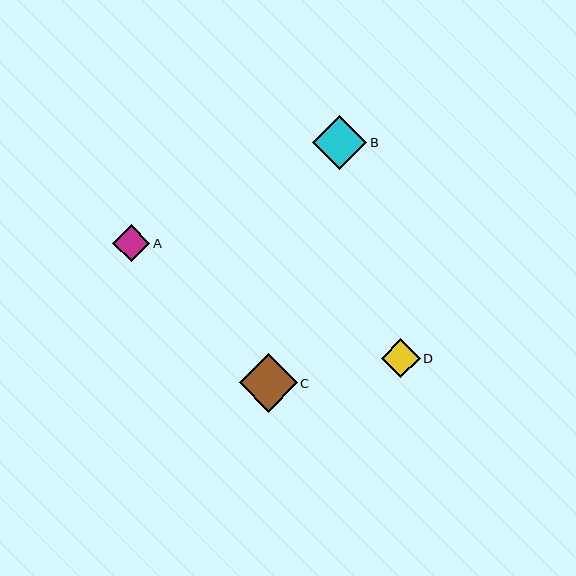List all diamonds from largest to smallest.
From largest to smallest: C, B, D, A.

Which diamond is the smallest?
Diamond A is the smallest with a size of approximately 37 pixels.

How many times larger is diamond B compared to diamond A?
Diamond B is approximately 1.5 times the size of diamond A.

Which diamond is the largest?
Diamond C is the largest with a size of approximately 58 pixels.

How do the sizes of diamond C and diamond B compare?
Diamond C and diamond B are approximately the same size.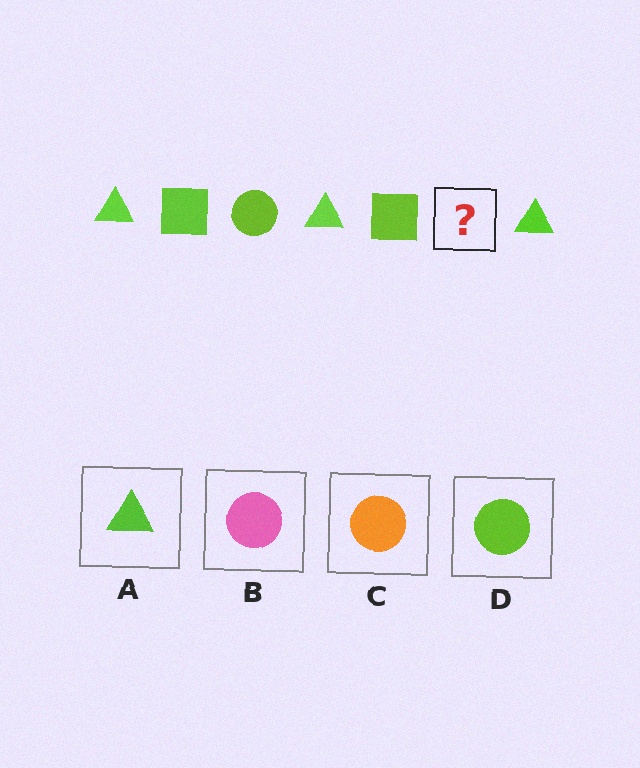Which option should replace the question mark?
Option D.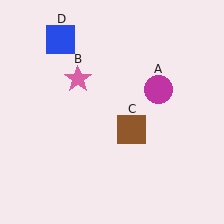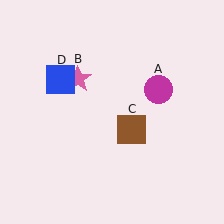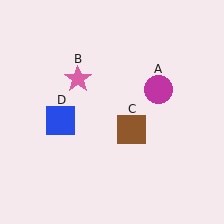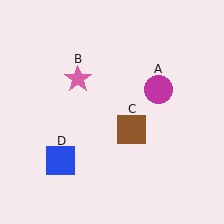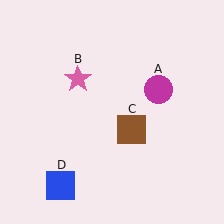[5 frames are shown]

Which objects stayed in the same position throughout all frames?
Magenta circle (object A) and pink star (object B) and brown square (object C) remained stationary.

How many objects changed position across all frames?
1 object changed position: blue square (object D).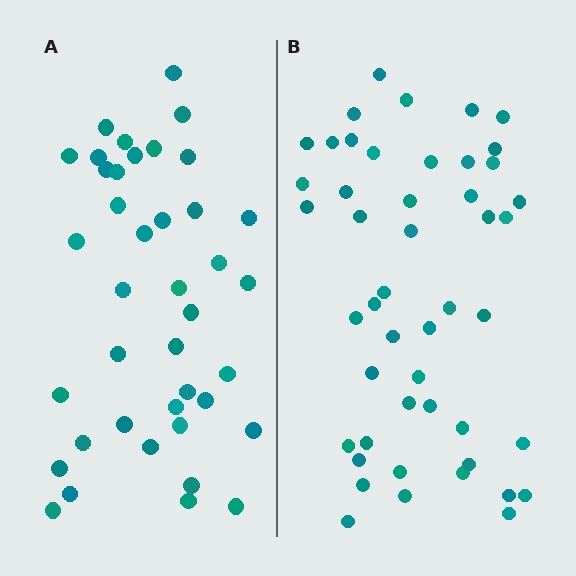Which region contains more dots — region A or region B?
Region B (the right region) has more dots.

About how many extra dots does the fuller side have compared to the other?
Region B has roughly 8 or so more dots than region A.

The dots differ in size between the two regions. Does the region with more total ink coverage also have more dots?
No. Region A has more total ink coverage because its dots are larger, but region B actually contains more individual dots. Total area can be misleading — the number of items is what matters here.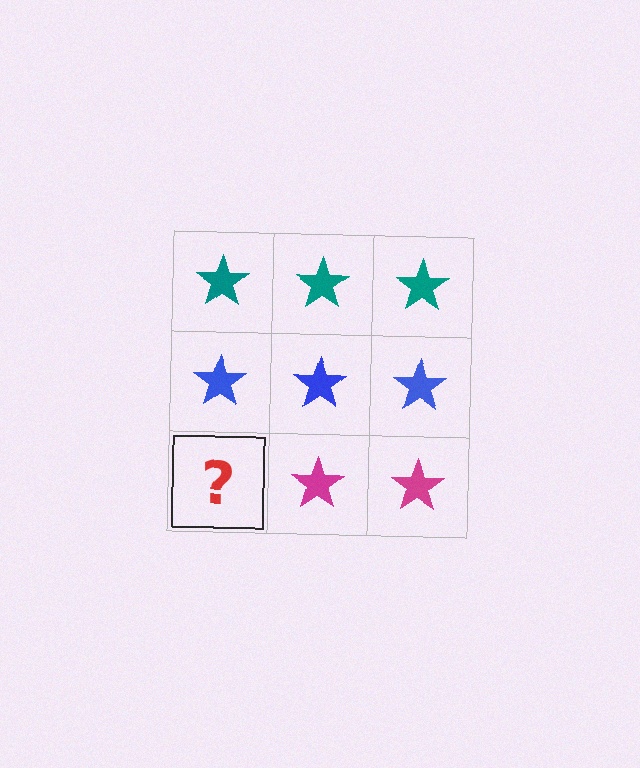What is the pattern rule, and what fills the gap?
The rule is that each row has a consistent color. The gap should be filled with a magenta star.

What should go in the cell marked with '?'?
The missing cell should contain a magenta star.